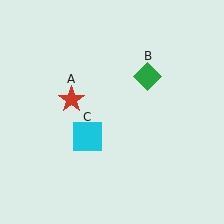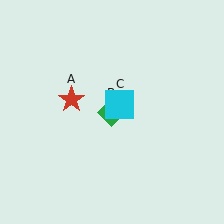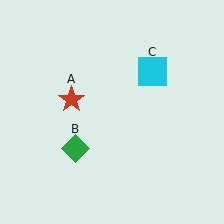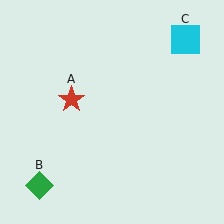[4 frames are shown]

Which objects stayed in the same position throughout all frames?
Red star (object A) remained stationary.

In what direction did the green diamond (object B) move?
The green diamond (object B) moved down and to the left.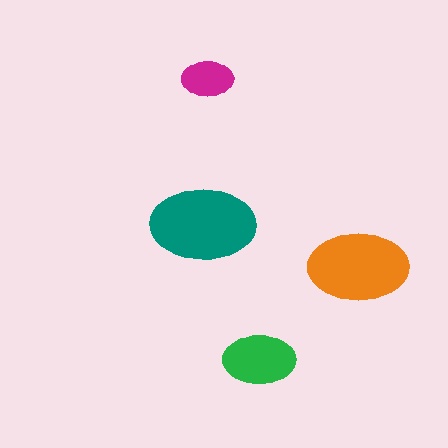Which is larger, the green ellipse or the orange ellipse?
The orange one.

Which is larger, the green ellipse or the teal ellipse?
The teal one.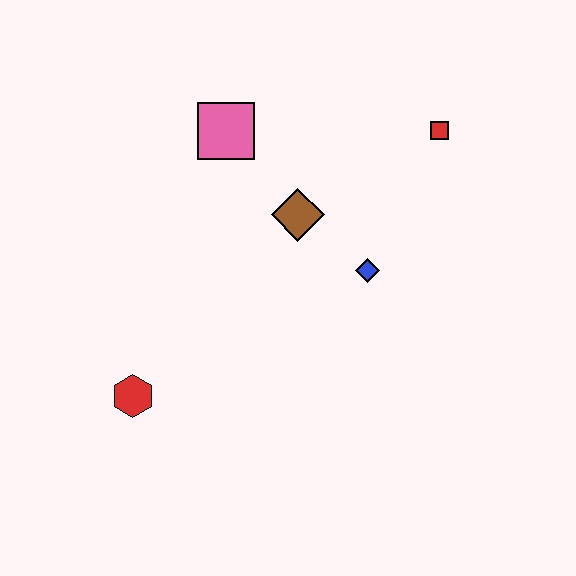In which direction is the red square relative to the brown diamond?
The red square is to the right of the brown diamond.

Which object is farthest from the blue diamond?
The red hexagon is farthest from the blue diamond.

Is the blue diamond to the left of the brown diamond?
No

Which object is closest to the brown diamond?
The blue diamond is closest to the brown diamond.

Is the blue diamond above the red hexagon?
Yes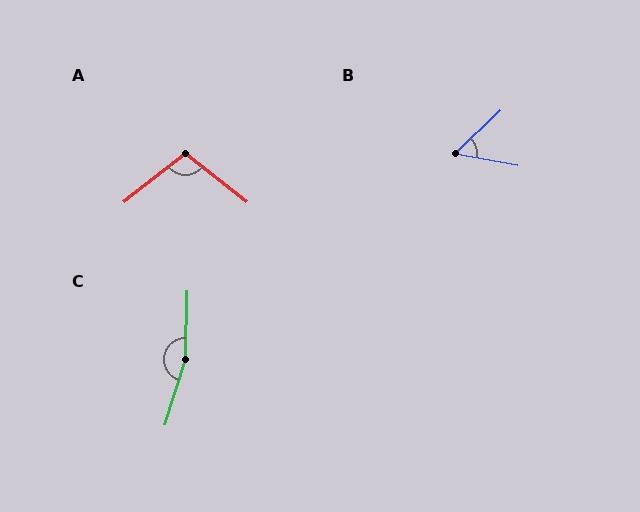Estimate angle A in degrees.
Approximately 104 degrees.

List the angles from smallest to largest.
B (54°), A (104°), C (164°).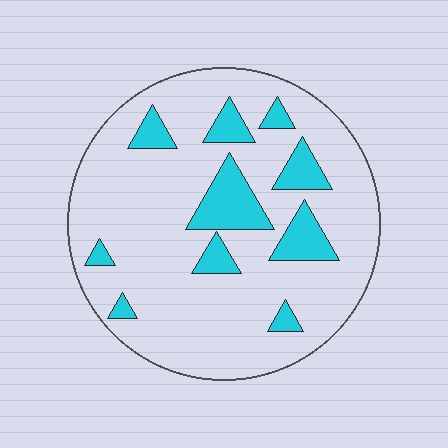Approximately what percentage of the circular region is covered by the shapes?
Approximately 15%.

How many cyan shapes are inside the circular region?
10.